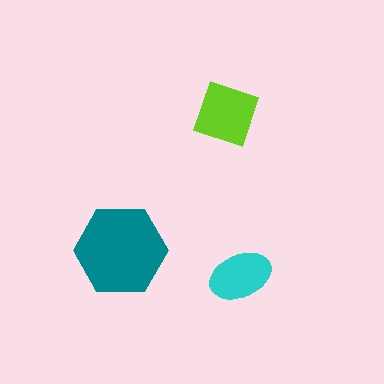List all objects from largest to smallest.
The teal hexagon, the lime square, the cyan ellipse.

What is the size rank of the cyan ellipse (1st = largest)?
3rd.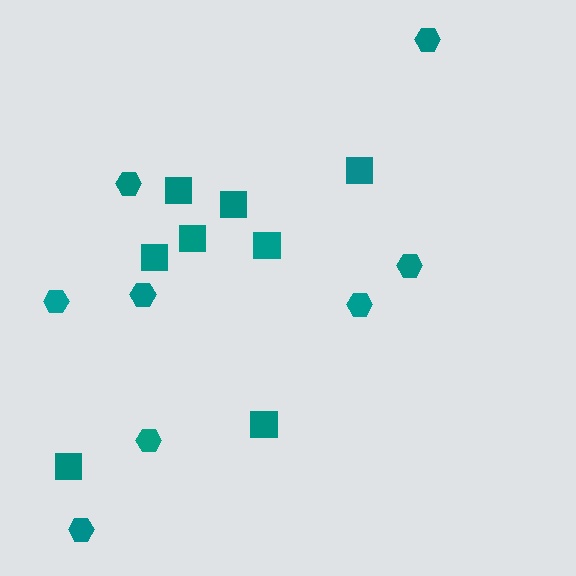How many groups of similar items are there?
There are 2 groups: one group of squares (8) and one group of hexagons (8).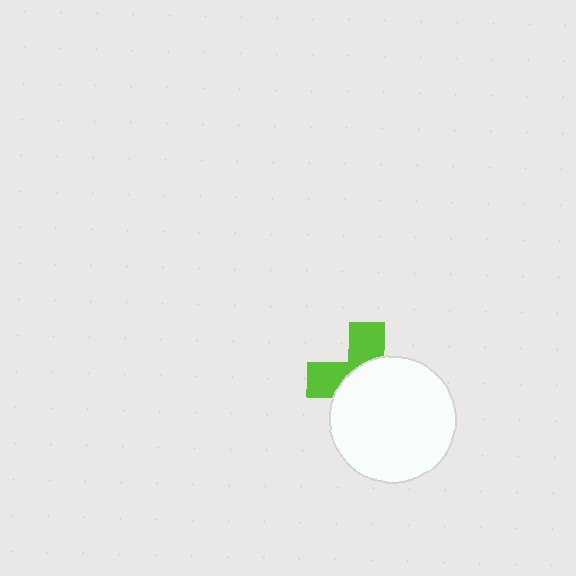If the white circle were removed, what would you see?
You would see the complete lime cross.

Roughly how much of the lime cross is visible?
A small part of it is visible (roughly 38%).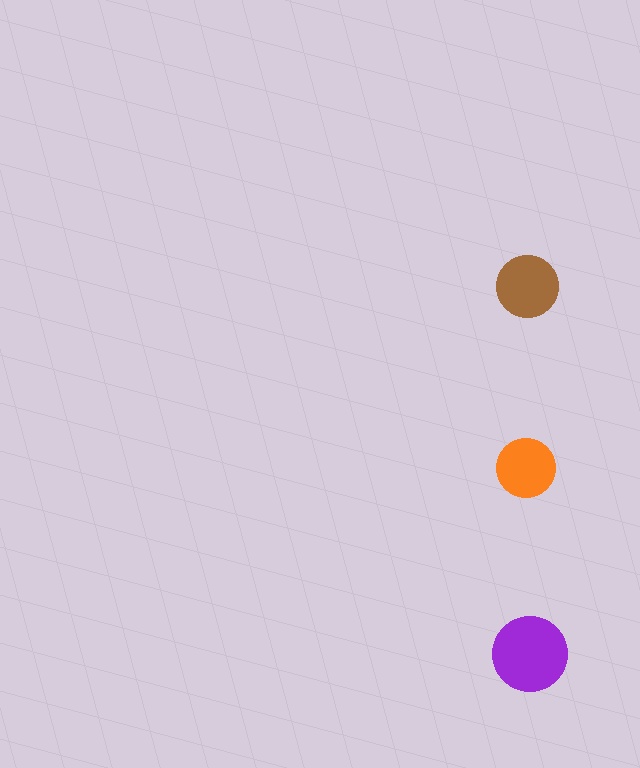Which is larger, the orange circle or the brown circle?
The brown one.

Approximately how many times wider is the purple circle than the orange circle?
About 1.5 times wider.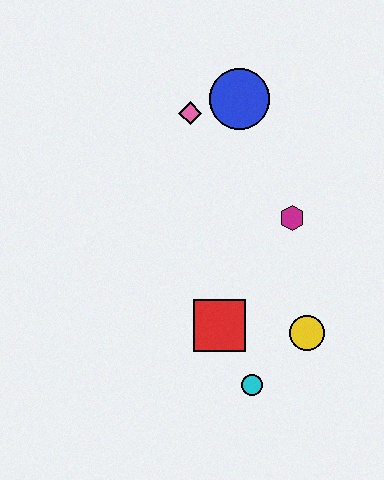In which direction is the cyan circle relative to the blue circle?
The cyan circle is below the blue circle.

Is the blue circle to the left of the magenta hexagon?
Yes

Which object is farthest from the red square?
The blue circle is farthest from the red square.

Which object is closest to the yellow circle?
The cyan circle is closest to the yellow circle.